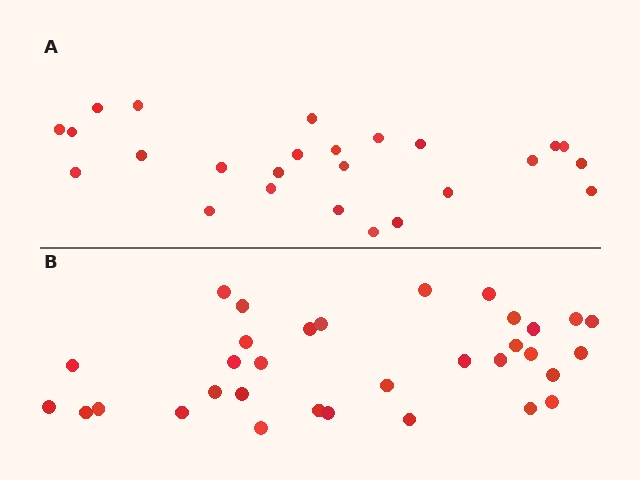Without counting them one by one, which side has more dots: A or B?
Region B (the bottom region) has more dots.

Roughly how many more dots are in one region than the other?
Region B has roughly 8 or so more dots than region A.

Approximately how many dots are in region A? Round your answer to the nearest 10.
About 20 dots. (The exact count is 25, which rounds to 20.)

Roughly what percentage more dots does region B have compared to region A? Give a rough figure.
About 30% more.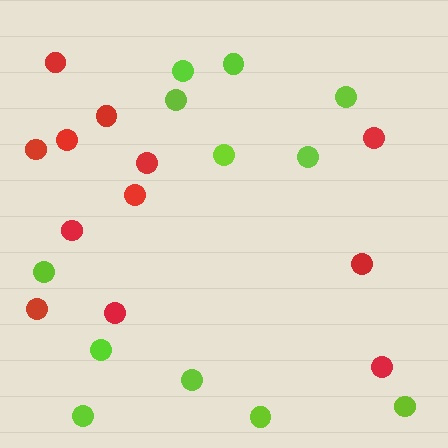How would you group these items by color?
There are 2 groups: one group of red circles (12) and one group of lime circles (12).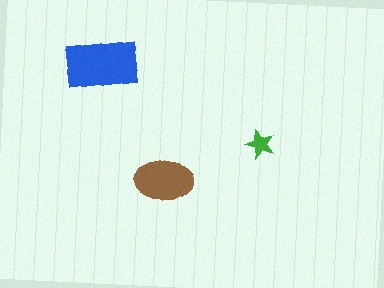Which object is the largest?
The blue rectangle.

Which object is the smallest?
The green star.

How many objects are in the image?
There are 3 objects in the image.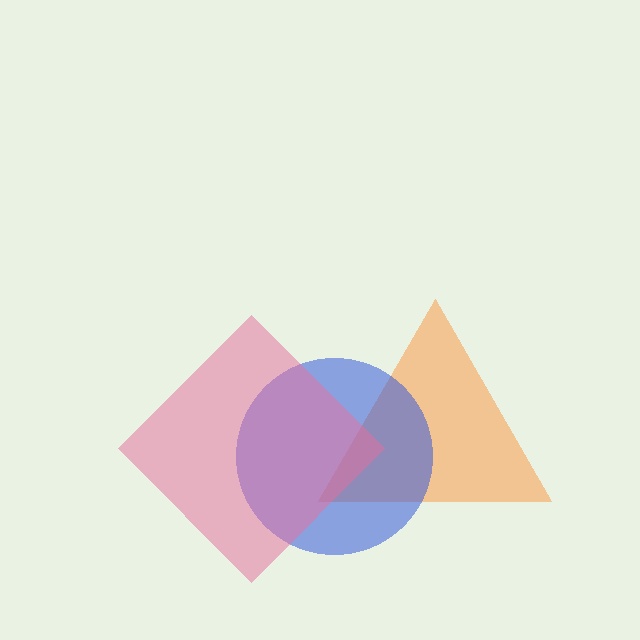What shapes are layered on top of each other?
The layered shapes are: an orange triangle, a blue circle, a pink diamond.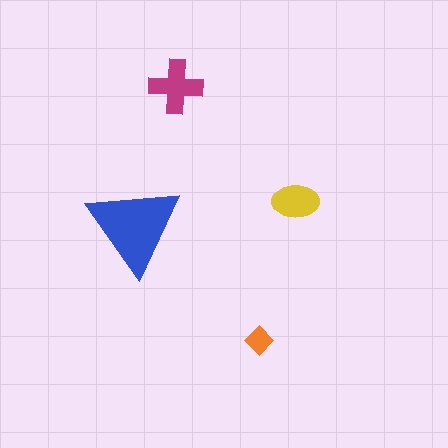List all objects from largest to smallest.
The blue triangle, the magenta cross, the yellow ellipse, the orange diamond.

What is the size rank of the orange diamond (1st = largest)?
4th.